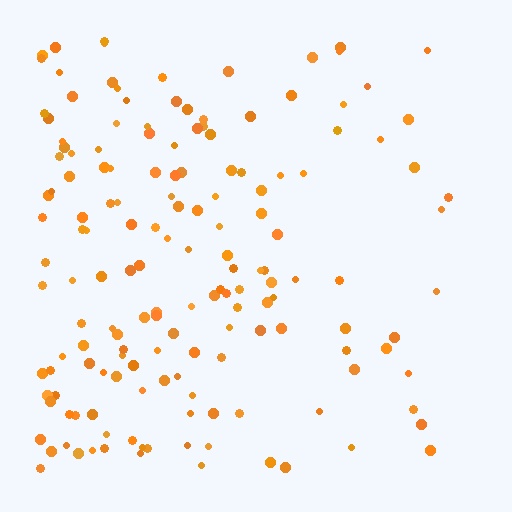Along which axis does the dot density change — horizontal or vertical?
Horizontal.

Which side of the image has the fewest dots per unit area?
The right.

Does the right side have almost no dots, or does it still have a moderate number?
Still a moderate number, just noticeably fewer than the left.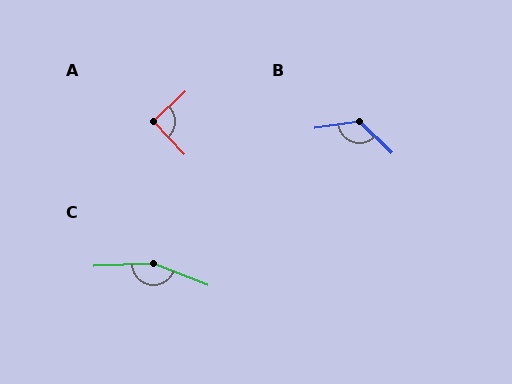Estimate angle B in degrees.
Approximately 128 degrees.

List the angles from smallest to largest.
A (91°), B (128°), C (156°).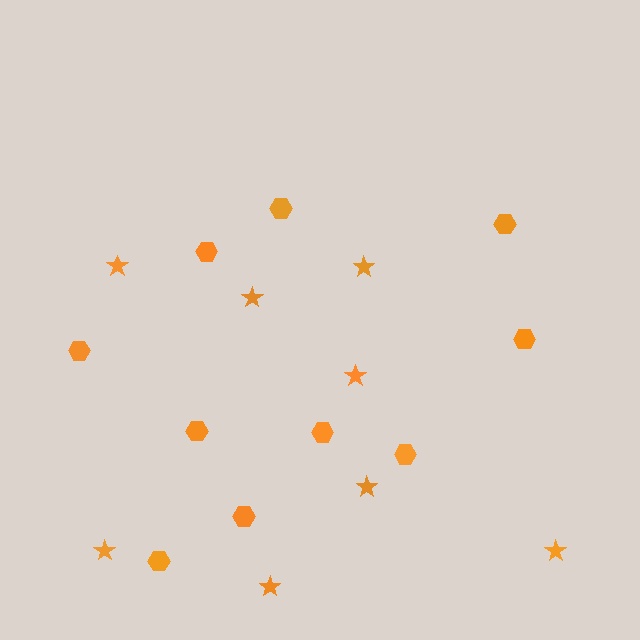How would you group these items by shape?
There are 2 groups: one group of stars (8) and one group of hexagons (10).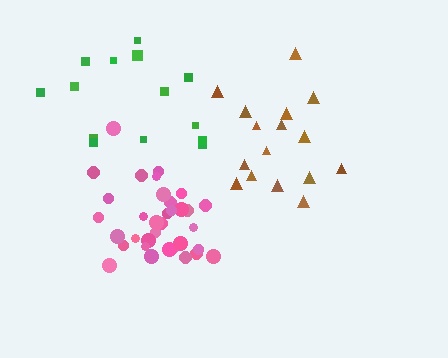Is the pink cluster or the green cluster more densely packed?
Pink.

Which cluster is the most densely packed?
Pink.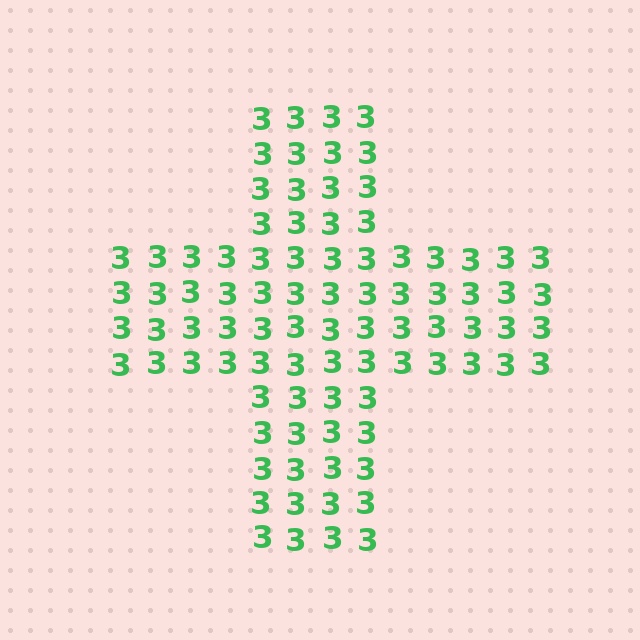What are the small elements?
The small elements are digit 3's.